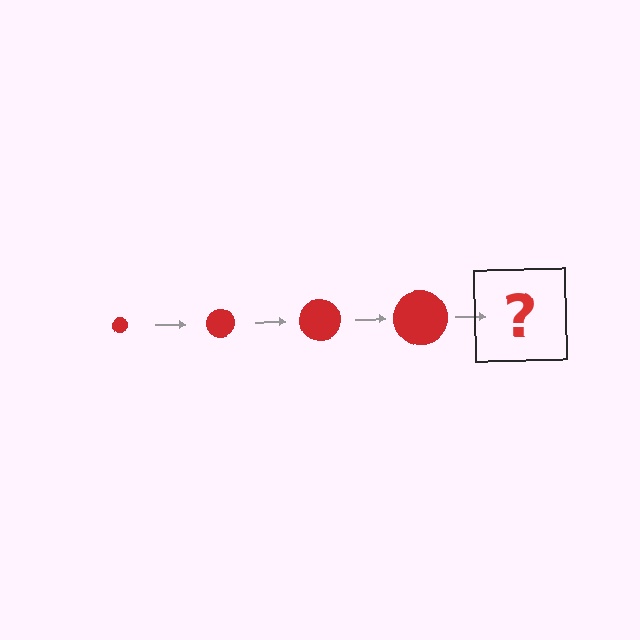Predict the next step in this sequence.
The next step is a red circle, larger than the previous one.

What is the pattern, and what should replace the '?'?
The pattern is that the circle gets progressively larger each step. The '?' should be a red circle, larger than the previous one.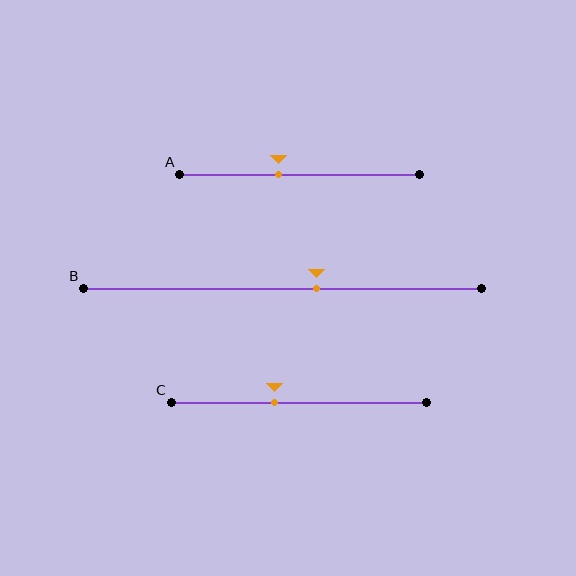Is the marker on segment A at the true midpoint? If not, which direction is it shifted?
No, the marker on segment A is shifted to the left by about 9% of the segment length.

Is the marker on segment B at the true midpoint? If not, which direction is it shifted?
No, the marker on segment B is shifted to the right by about 9% of the segment length.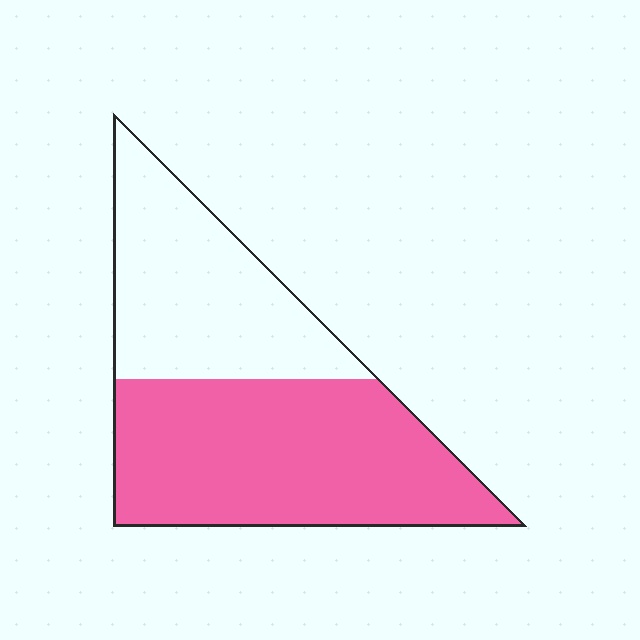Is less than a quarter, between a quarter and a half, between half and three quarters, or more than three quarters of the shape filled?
Between half and three quarters.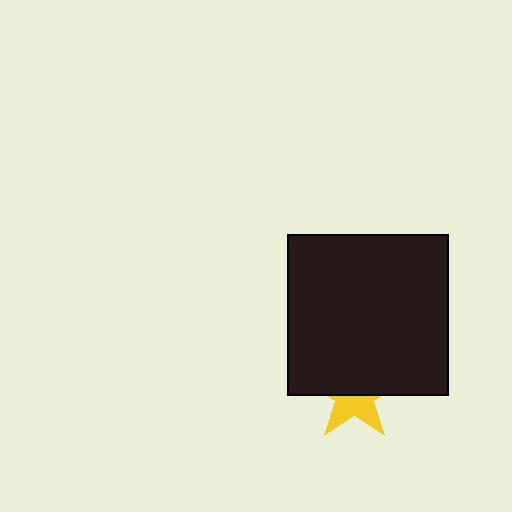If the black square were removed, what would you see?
You would see the complete yellow star.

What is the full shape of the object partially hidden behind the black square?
The partially hidden object is a yellow star.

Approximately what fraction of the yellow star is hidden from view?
Roughly 55% of the yellow star is hidden behind the black square.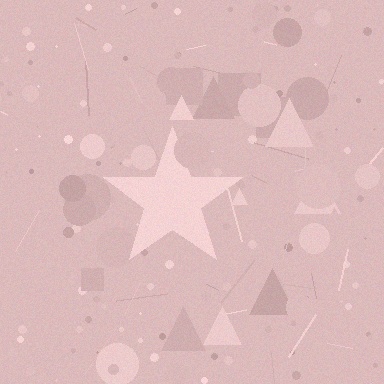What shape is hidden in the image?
A star is hidden in the image.